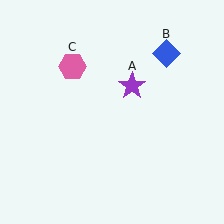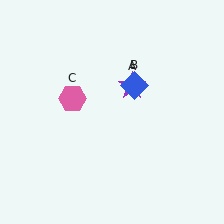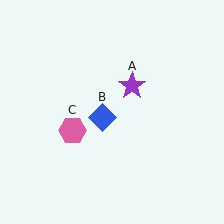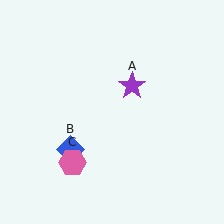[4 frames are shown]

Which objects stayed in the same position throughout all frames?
Purple star (object A) remained stationary.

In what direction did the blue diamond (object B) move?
The blue diamond (object B) moved down and to the left.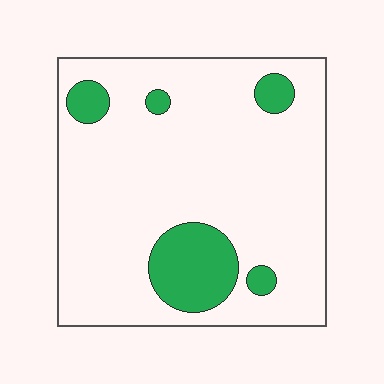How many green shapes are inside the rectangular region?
5.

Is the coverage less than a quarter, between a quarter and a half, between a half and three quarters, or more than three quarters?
Less than a quarter.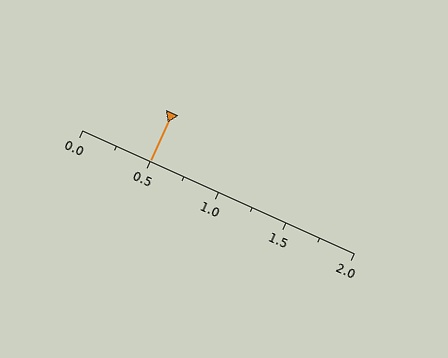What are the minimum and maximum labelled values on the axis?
The axis runs from 0.0 to 2.0.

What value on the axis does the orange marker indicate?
The marker indicates approximately 0.5.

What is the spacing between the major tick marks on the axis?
The major ticks are spaced 0.5 apart.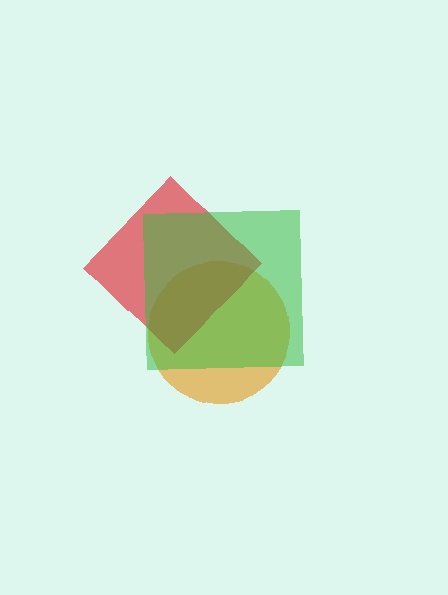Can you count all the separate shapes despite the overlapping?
Yes, there are 3 separate shapes.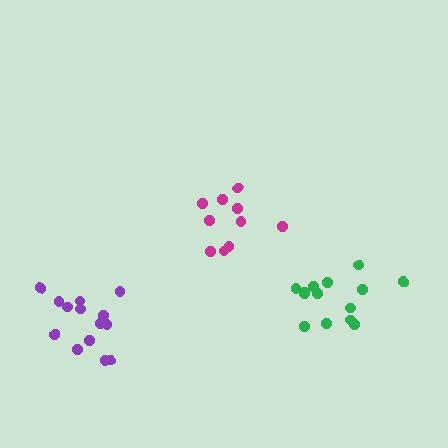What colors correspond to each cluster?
The clusters are colored: purple, green, magenta.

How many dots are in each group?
Group 1: 14 dots, Group 2: 14 dots, Group 3: 10 dots (38 total).